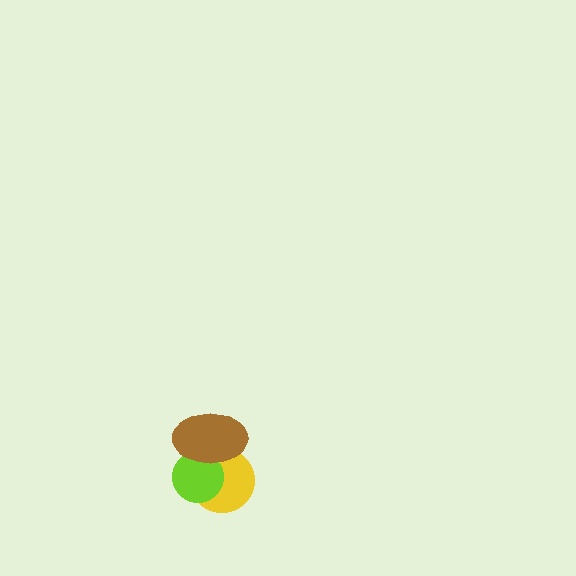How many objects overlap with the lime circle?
2 objects overlap with the lime circle.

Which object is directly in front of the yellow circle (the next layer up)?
The lime circle is directly in front of the yellow circle.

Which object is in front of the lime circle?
The brown ellipse is in front of the lime circle.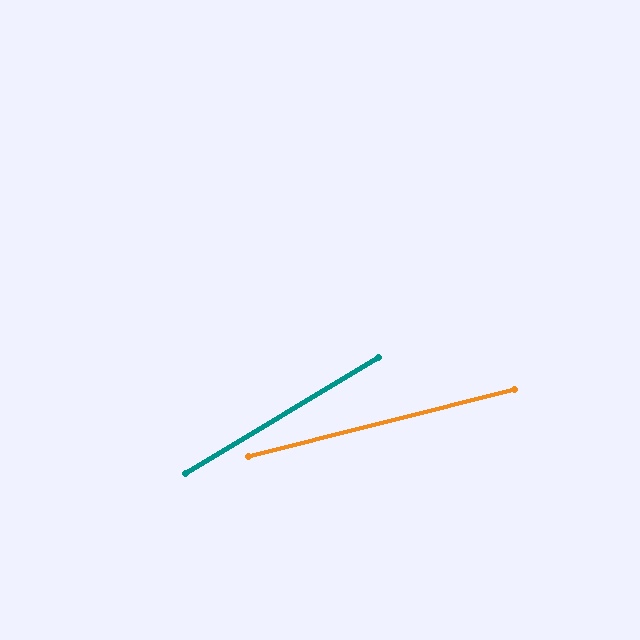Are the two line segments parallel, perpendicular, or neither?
Neither parallel nor perpendicular — they differ by about 17°.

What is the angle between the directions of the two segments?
Approximately 17 degrees.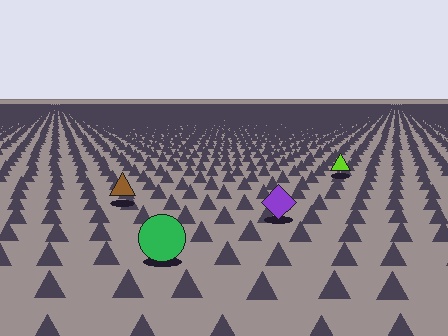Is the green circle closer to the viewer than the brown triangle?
Yes. The green circle is closer — you can tell from the texture gradient: the ground texture is coarser near it.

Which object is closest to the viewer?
The green circle is closest. The texture marks near it are larger and more spread out.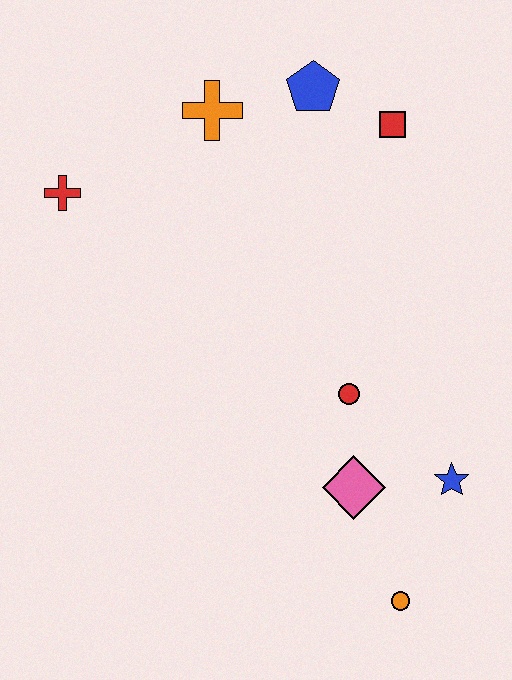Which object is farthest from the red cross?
The orange circle is farthest from the red cross.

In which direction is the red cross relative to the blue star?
The red cross is to the left of the blue star.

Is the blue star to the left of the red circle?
No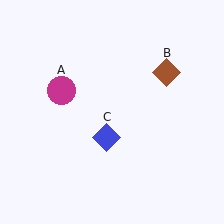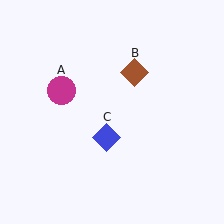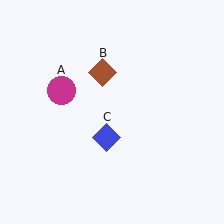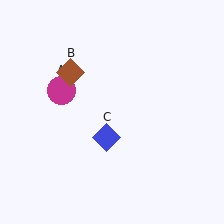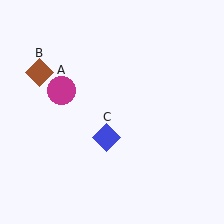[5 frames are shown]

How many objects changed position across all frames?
1 object changed position: brown diamond (object B).